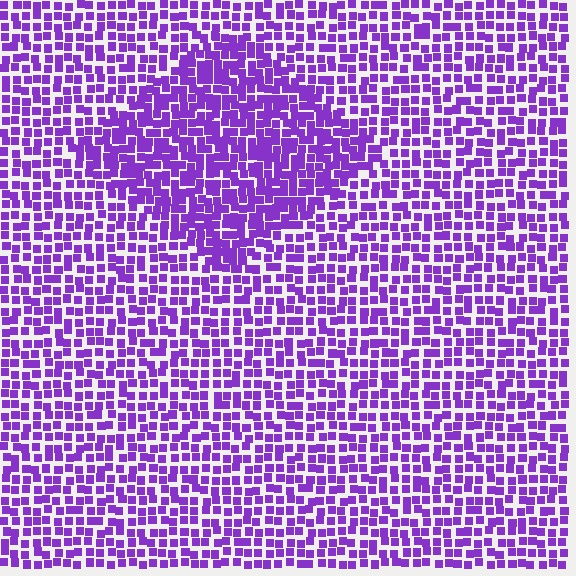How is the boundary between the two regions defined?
The boundary is defined by a change in element density (approximately 1.5x ratio). All elements are the same color, size, and shape.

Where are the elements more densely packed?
The elements are more densely packed inside the diamond boundary.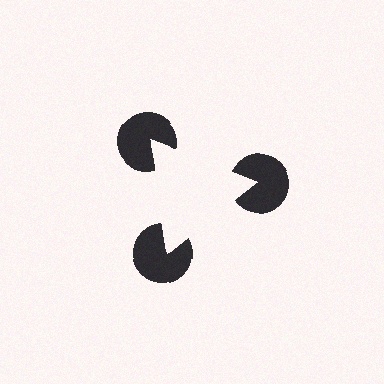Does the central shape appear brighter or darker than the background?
It typically appears slightly brighter than the background, even though no actual brightness change is drawn.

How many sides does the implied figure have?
3 sides.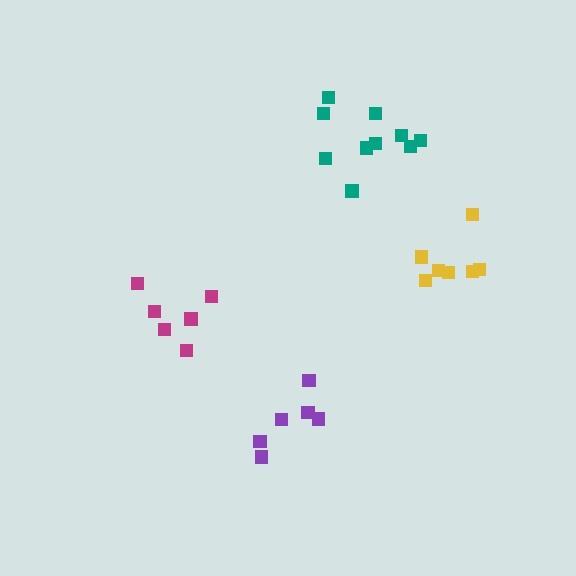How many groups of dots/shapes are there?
There are 4 groups.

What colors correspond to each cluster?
The clusters are colored: teal, magenta, purple, yellow.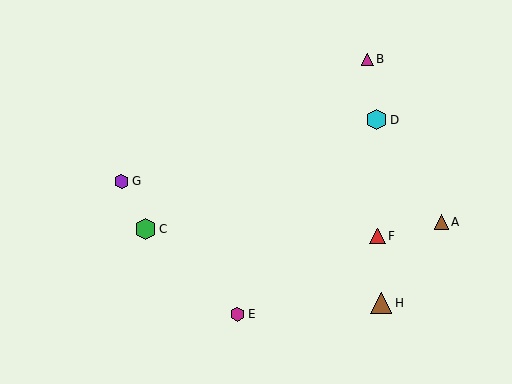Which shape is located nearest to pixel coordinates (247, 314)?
The magenta hexagon (labeled E) at (237, 314) is nearest to that location.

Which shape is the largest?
The green hexagon (labeled C) is the largest.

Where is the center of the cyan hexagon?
The center of the cyan hexagon is at (376, 120).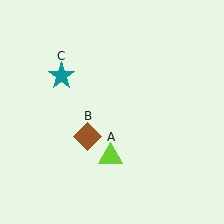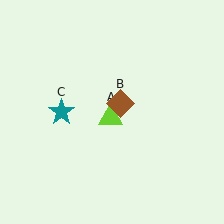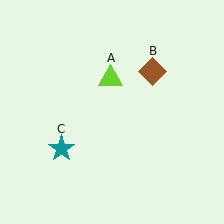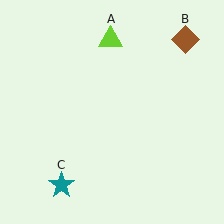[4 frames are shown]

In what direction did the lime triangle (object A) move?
The lime triangle (object A) moved up.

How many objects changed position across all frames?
3 objects changed position: lime triangle (object A), brown diamond (object B), teal star (object C).